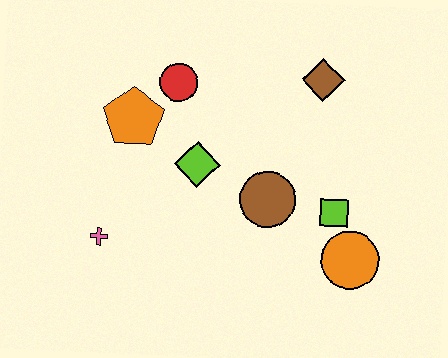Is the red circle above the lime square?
Yes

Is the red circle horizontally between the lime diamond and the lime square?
No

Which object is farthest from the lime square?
The pink cross is farthest from the lime square.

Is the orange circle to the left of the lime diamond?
No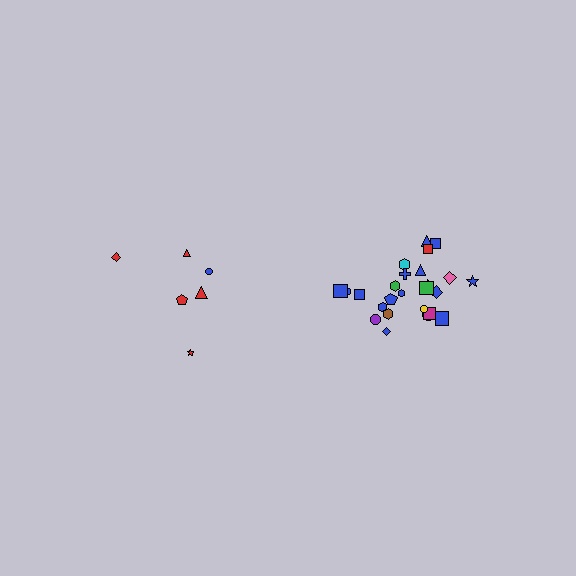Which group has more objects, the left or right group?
The right group.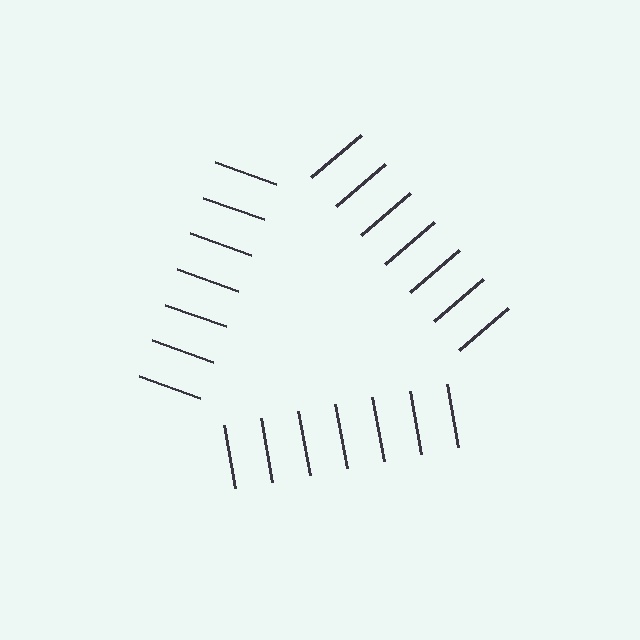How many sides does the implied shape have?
3 sides — the line-ends trace a triangle.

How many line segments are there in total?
21 — 7 along each of the 3 edges.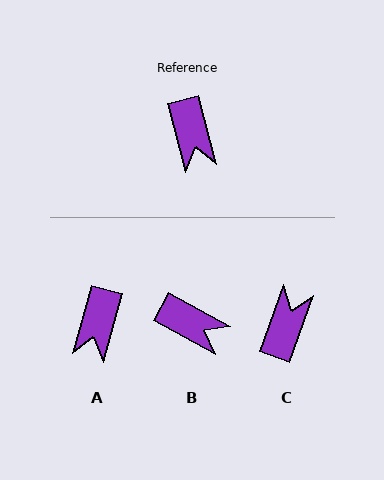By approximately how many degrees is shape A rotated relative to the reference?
Approximately 29 degrees clockwise.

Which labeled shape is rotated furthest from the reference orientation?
C, about 146 degrees away.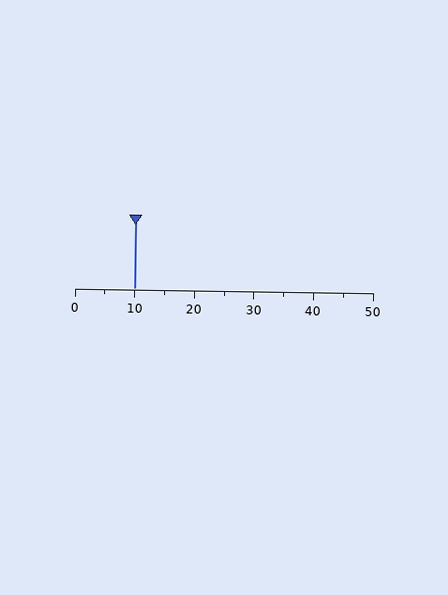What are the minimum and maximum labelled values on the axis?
The axis runs from 0 to 50.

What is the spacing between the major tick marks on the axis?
The major ticks are spaced 10 apart.